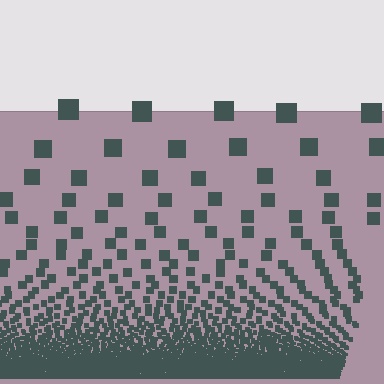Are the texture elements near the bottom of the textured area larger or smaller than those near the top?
Smaller. The gradient is inverted — elements near the bottom are smaller and denser.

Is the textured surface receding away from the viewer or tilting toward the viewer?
The surface appears to tilt toward the viewer. Texture elements get larger and sparser toward the top.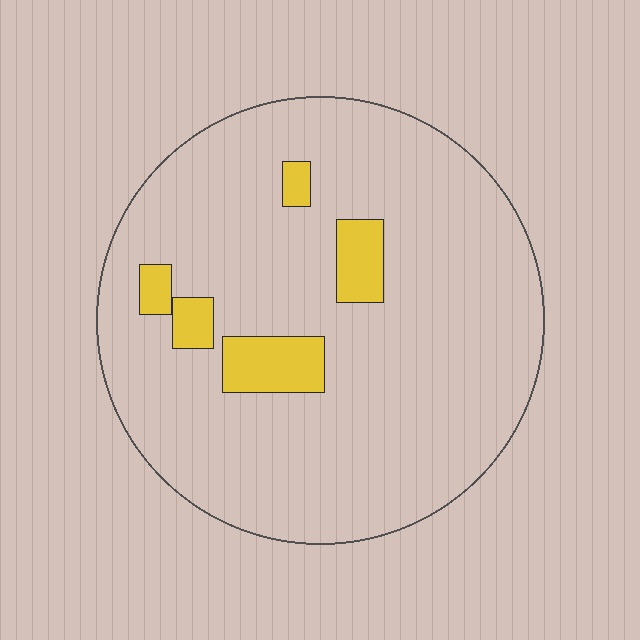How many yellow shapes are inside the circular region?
5.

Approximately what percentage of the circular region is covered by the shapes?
Approximately 10%.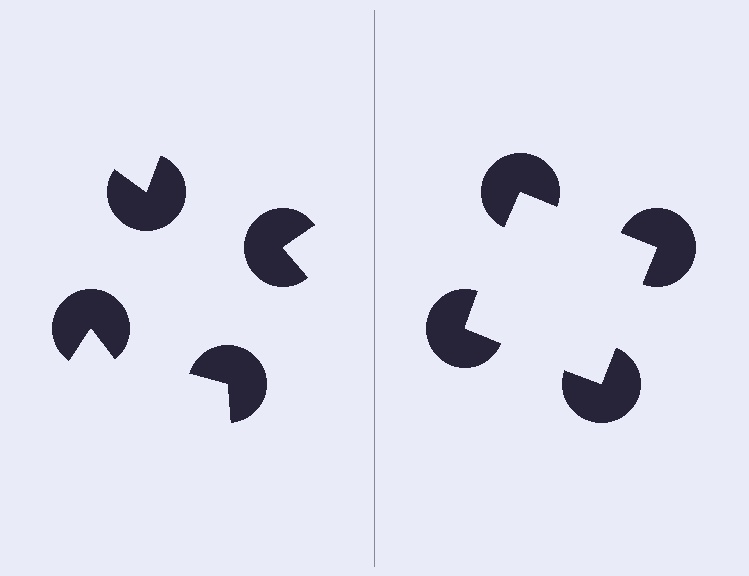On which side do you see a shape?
An illusory square appears on the right side. On the left side the wedge cuts are rotated, so no coherent shape forms.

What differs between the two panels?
The pac-man discs are positioned identically on both sides; only the wedge orientations differ. On the right they align to a square; on the left they are misaligned.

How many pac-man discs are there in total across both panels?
8 — 4 on each side.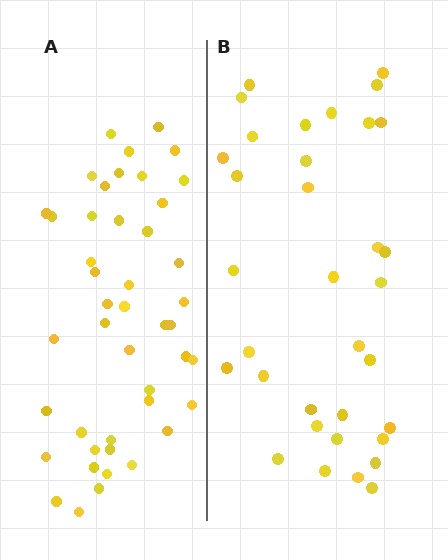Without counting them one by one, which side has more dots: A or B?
Region A (the left region) has more dots.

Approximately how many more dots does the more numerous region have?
Region A has roughly 12 or so more dots than region B.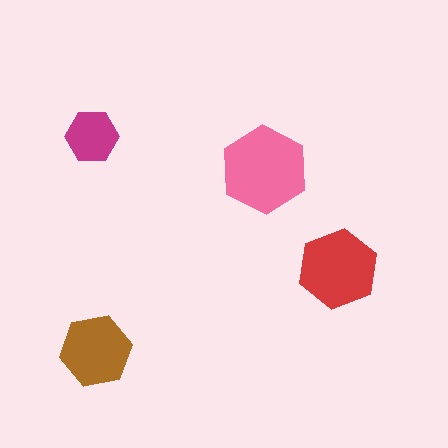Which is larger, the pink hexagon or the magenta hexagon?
The pink one.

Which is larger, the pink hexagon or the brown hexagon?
The pink one.